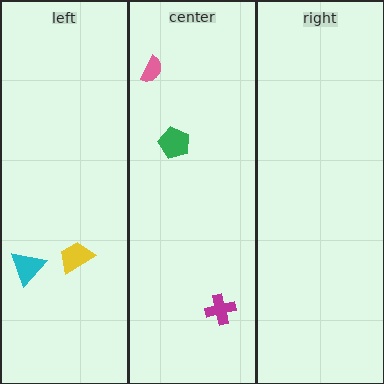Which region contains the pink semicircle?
The center region.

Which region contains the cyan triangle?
The left region.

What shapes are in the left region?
The cyan triangle, the yellow trapezoid.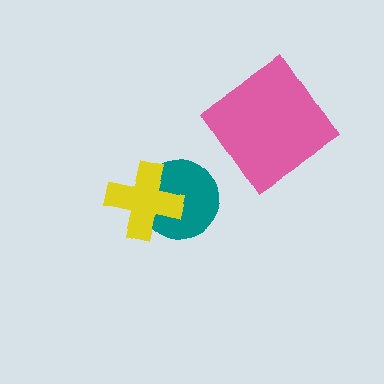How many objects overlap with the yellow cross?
1 object overlaps with the yellow cross.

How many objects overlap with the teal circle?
1 object overlaps with the teal circle.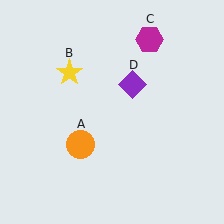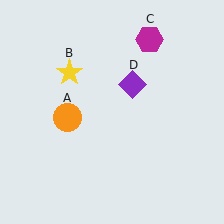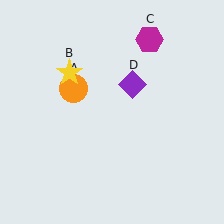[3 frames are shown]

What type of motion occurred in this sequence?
The orange circle (object A) rotated clockwise around the center of the scene.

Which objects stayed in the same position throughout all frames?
Yellow star (object B) and magenta hexagon (object C) and purple diamond (object D) remained stationary.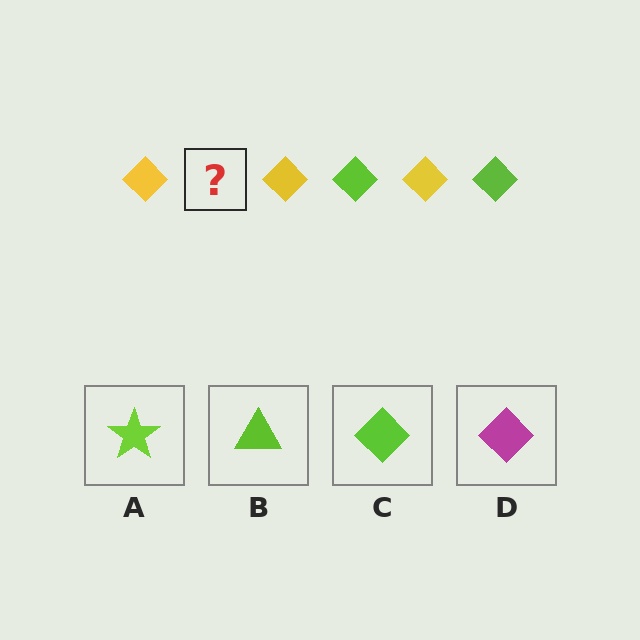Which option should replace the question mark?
Option C.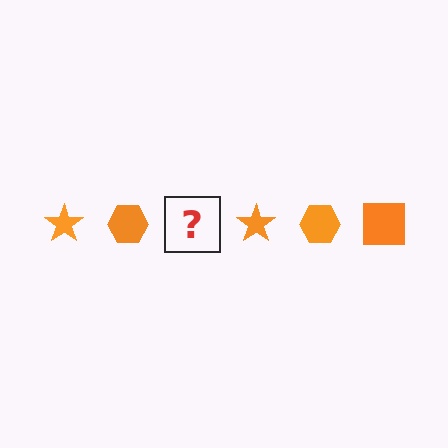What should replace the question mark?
The question mark should be replaced with an orange square.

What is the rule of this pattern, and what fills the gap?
The rule is that the pattern cycles through star, hexagon, square shapes in orange. The gap should be filled with an orange square.